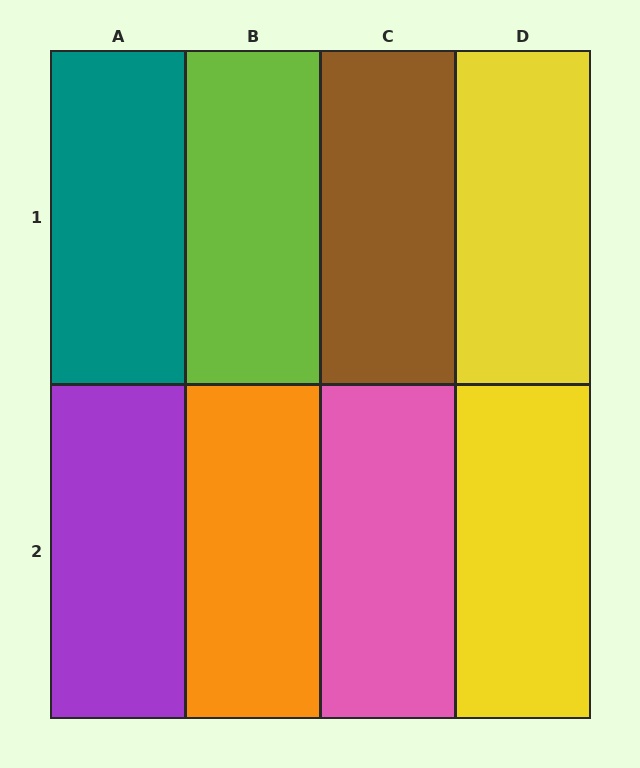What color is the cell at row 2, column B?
Orange.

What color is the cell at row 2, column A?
Purple.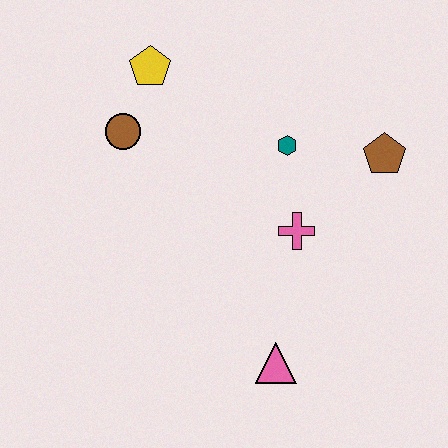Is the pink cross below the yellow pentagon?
Yes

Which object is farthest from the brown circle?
The pink triangle is farthest from the brown circle.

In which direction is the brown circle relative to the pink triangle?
The brown circle is above the pink triangle.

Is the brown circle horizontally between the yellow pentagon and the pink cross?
No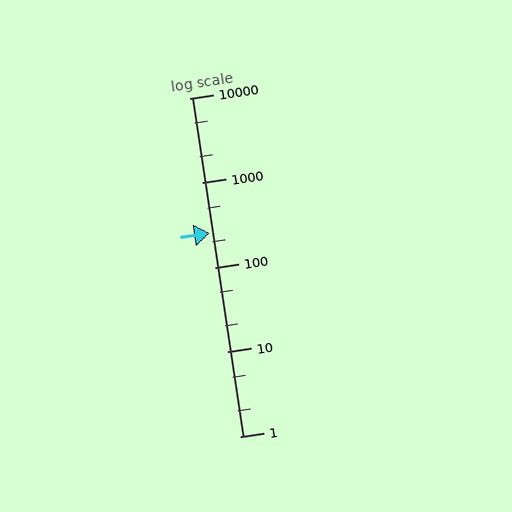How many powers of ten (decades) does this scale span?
The scale spans 4 decades, from 1 to 10000.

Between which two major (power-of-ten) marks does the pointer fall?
The pointer is between 100 and 1000.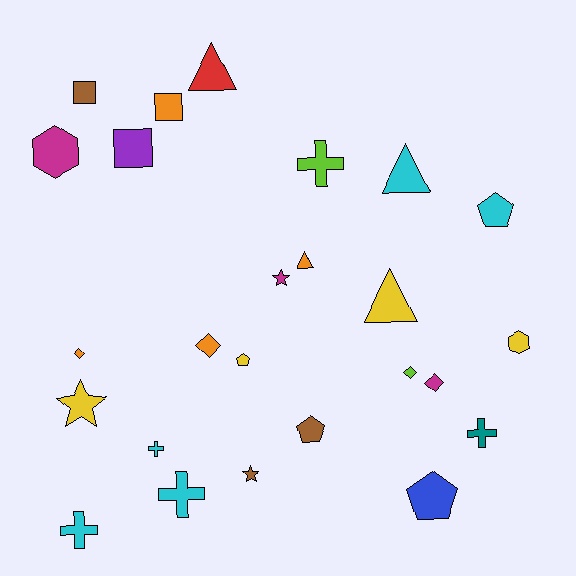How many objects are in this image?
There are 25 objects.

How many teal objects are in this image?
There is 1 teal object.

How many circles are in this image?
There are no circles.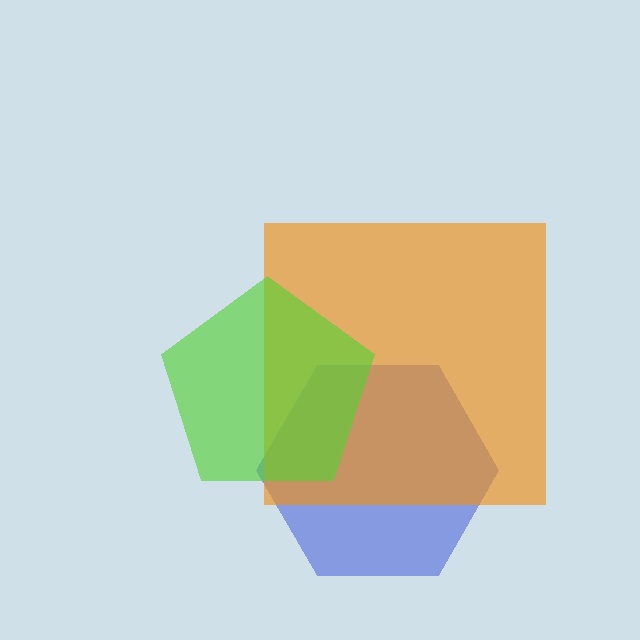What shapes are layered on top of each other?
The layered shapes are: a blue hexagon, an orange square, a lime pentagon.